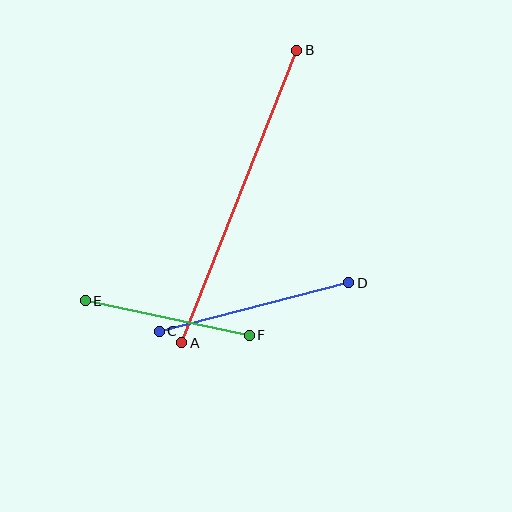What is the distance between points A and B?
The distance is approximately 314 pixels.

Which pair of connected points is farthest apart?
Points A and B are farthest apart.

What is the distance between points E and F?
The distance is approximately 167 pixels.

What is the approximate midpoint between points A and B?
The midpoint is at approximately (239, 196) pixels.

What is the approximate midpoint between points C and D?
The midpoint is at approximately (254, 307) pixels.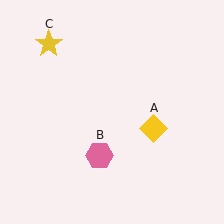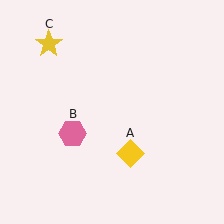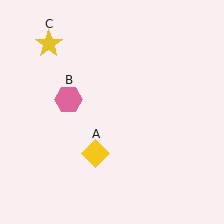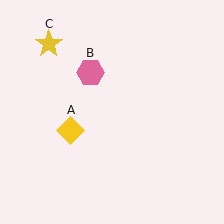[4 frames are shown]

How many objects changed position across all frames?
2 objects changed position: yellow diamond (object A), pink hexagon (object B).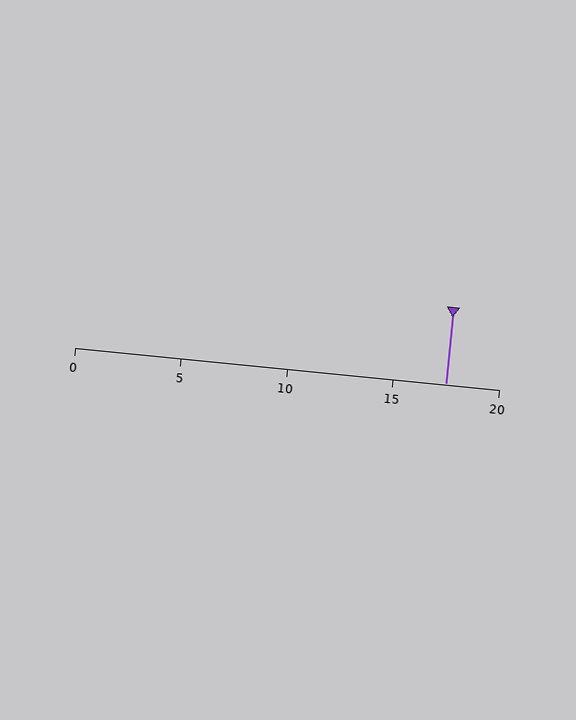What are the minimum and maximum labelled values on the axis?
The axis runs from 0 to 20.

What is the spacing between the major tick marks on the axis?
The major ticks are spaced 5 apart.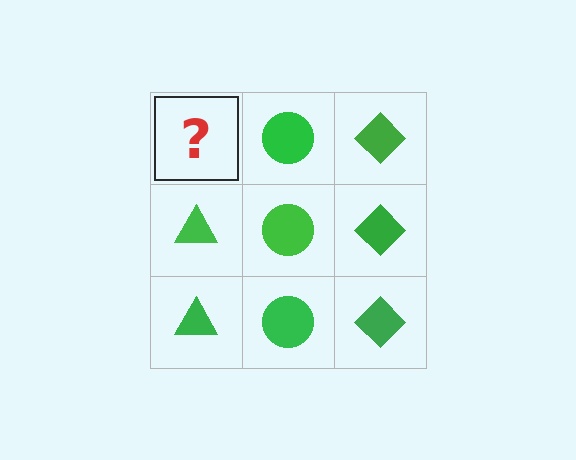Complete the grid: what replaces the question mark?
The question mark should be replaced with a green triangle.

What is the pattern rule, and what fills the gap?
The rule is that each column has a consistent shape. The gap should be filled with a green triangle.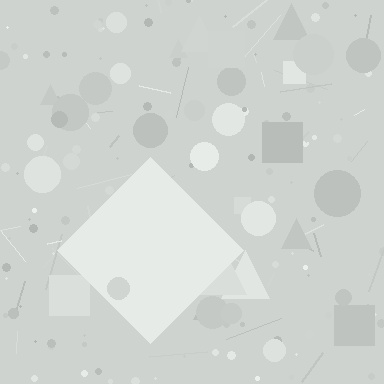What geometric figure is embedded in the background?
A diamond is embedded in the background.